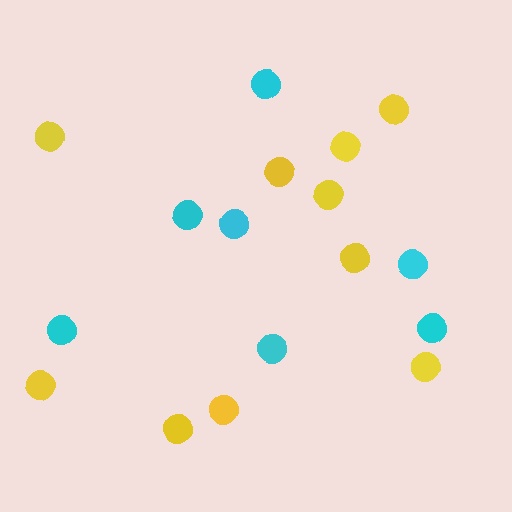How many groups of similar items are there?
There are 2 groups: one group of yellow circles (10) and one group of cyan circles (7).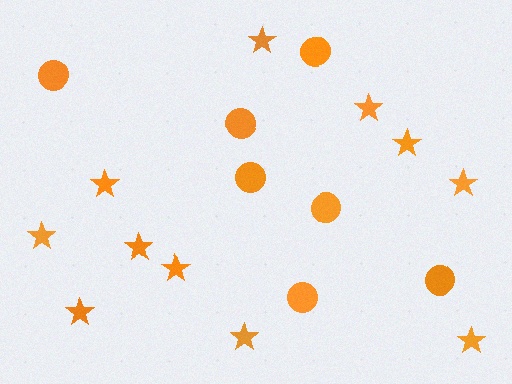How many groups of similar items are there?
There are 2 groups: one group of stars (11) and one group of circles (7).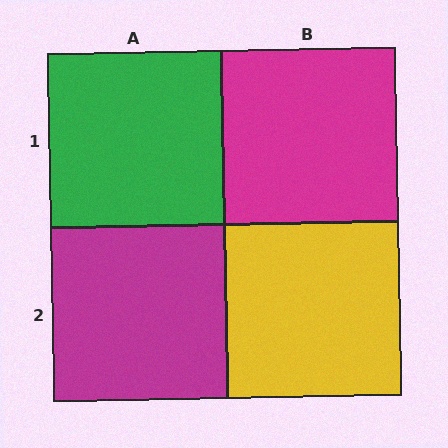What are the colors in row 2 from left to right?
Magenta, yellow.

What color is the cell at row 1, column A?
Green.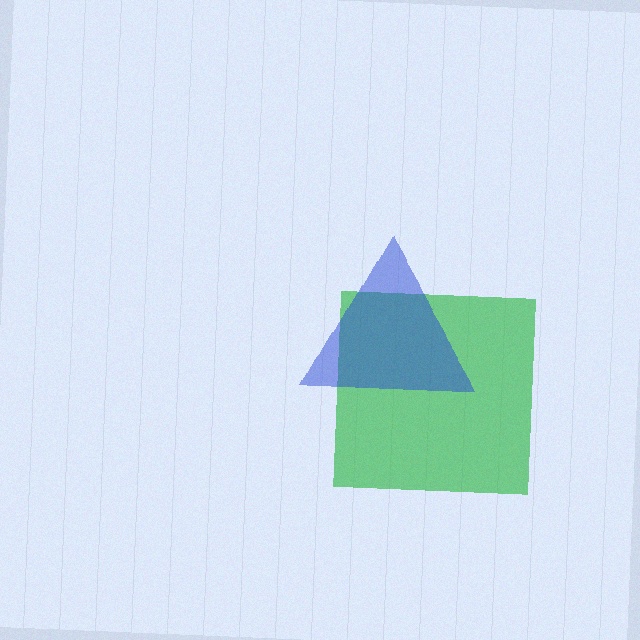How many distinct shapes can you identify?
There are 2 distinct shapes: a green square, a blue triangle.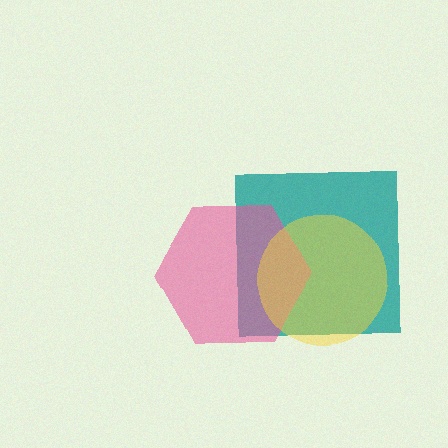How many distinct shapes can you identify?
There are 3 distinct shapes: a teal square, a pink hexagon, a yellow circle.